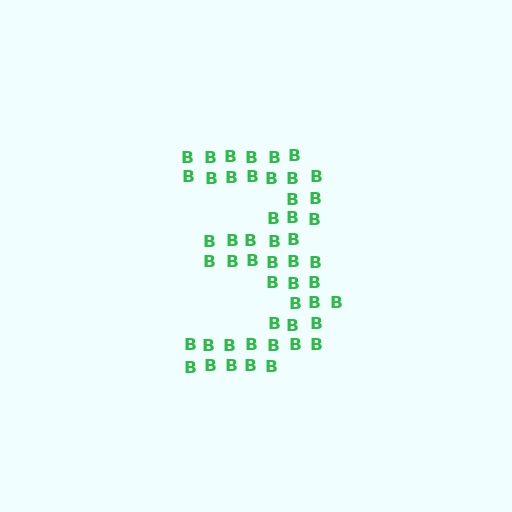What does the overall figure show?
The overall figure shows the digit 3.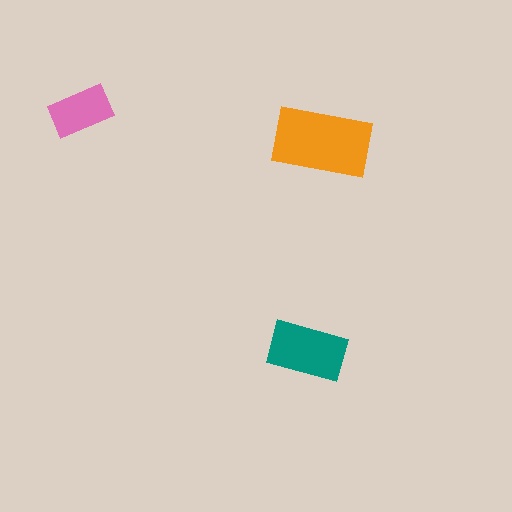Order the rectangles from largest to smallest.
the orange one, the teal one, the pink one.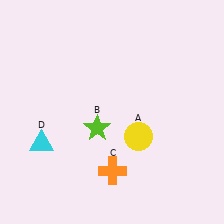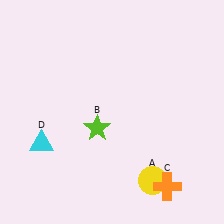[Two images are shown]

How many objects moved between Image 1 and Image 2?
2 objects moved between the two images.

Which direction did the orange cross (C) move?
The orange cross (C) moved right.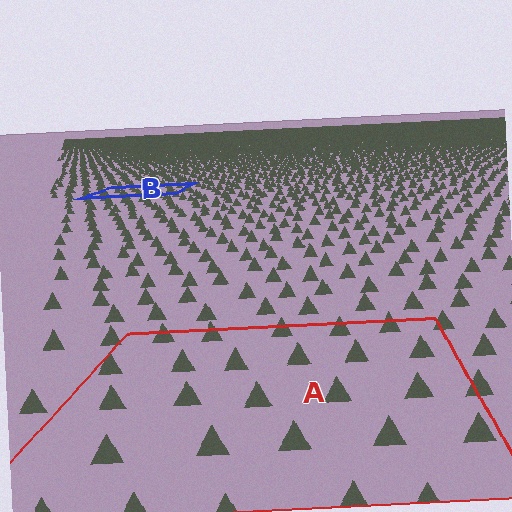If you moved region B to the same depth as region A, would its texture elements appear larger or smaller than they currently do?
They would appear larger. At a closer depth, the same texture elements are projected at a bigger on-screen size.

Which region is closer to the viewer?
Region A is closer. The texture elements there are larger and more spread out.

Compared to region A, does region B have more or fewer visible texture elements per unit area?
Region B has more texture elements per unit area — they are packed more densely because it is farther away.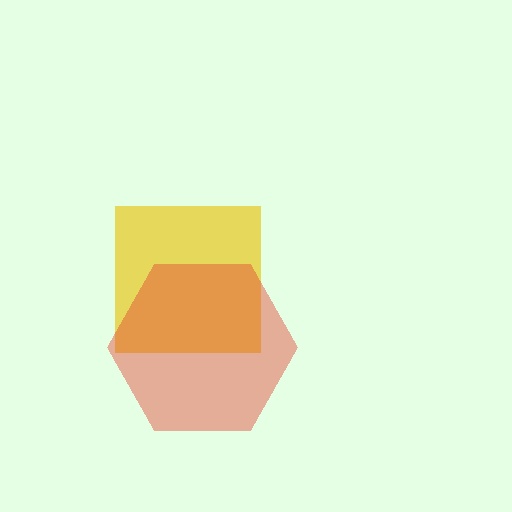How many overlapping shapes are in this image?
There are 2 overlapping shapes in the image.